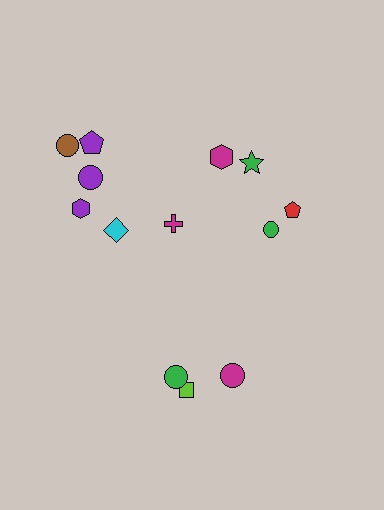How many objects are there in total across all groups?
There are 13 objects.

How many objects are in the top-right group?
There are 4 objects.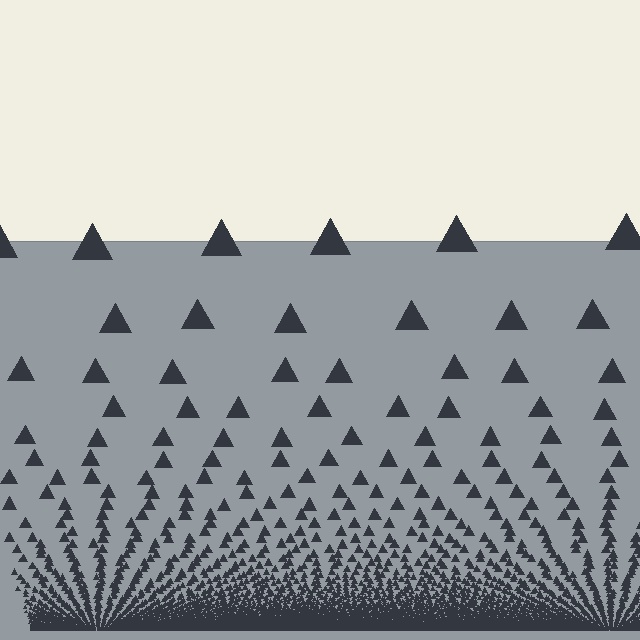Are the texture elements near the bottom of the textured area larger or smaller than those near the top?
Smaller. The gradient is inverted — elements near the bottom are smaller and denser.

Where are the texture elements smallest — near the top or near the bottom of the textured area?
Near the bottom.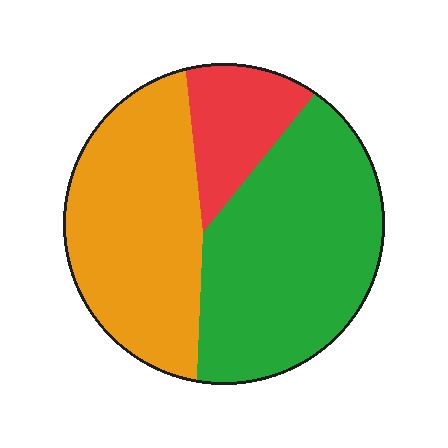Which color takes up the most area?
Green, at roughly 45%.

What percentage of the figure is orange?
Orange takes up about two fifths (2/5) of the figure.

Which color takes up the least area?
Red, at roughly 15%.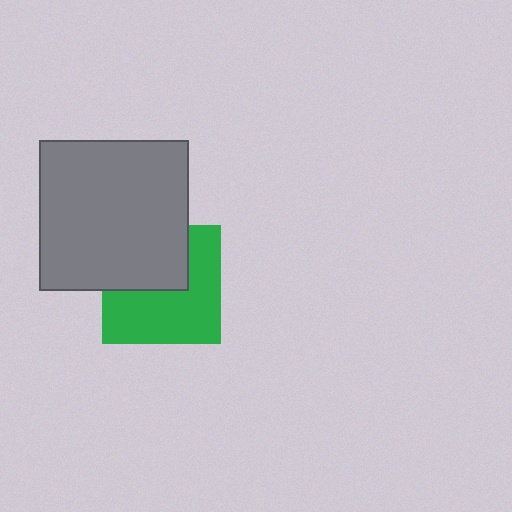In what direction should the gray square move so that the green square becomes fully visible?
The gray square should move up. That is the shortest direction to clear the overlap and leave the green square fully visible.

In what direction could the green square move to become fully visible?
The green square could move down. That would shift it out from behind the gray square entirely.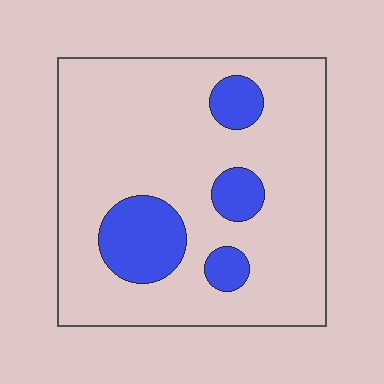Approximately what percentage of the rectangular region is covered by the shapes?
Approximately 15%.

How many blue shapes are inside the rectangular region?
4.